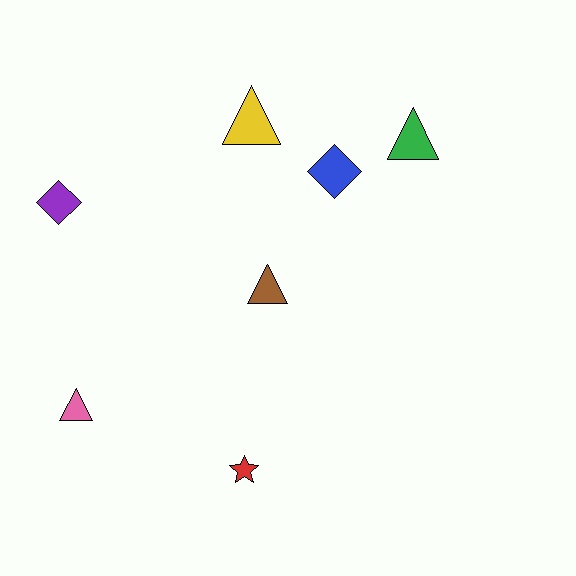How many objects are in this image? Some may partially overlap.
There are 7 objects.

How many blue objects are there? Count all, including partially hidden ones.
There is 1 blue object.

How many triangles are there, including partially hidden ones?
There are 4 triangles.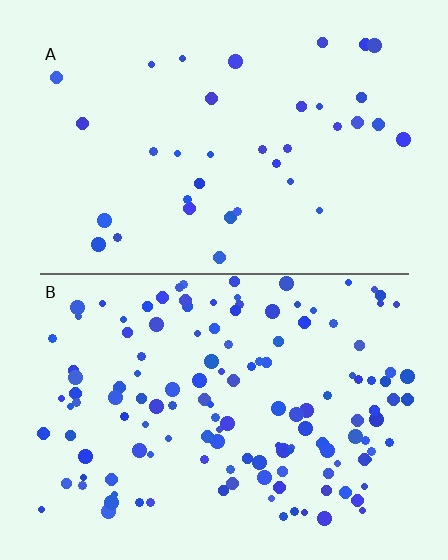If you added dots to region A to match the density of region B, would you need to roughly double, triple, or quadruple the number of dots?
Approximately quadruple.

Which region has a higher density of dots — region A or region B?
B (the bottom).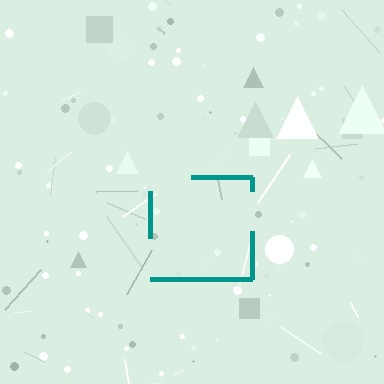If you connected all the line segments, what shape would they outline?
They would outline a square.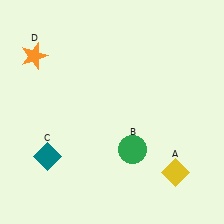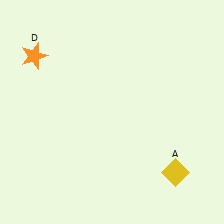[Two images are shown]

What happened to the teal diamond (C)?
The teal diamond (C) was removed in Image 2. It was in the bottom-left area of Image 1.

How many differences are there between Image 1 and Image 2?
There are 2 differences between the two images.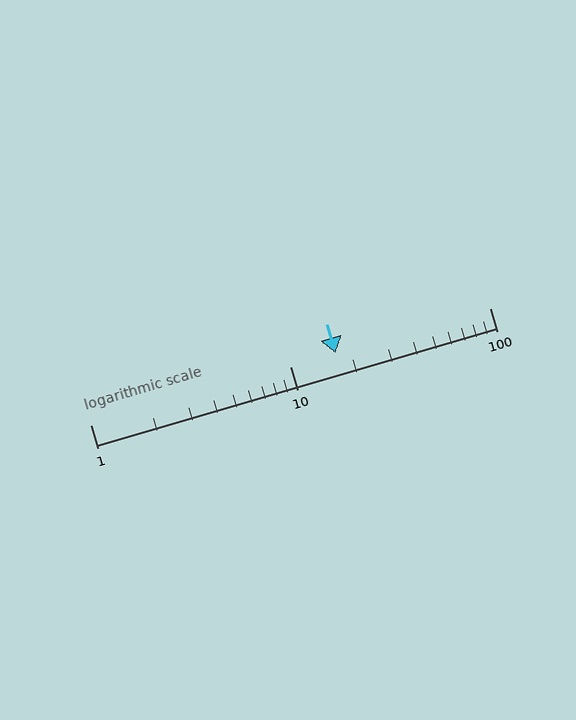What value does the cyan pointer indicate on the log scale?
The pointer indicates approximately 17.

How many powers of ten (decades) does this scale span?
The scale spans 2 decades, from 1 to 100.